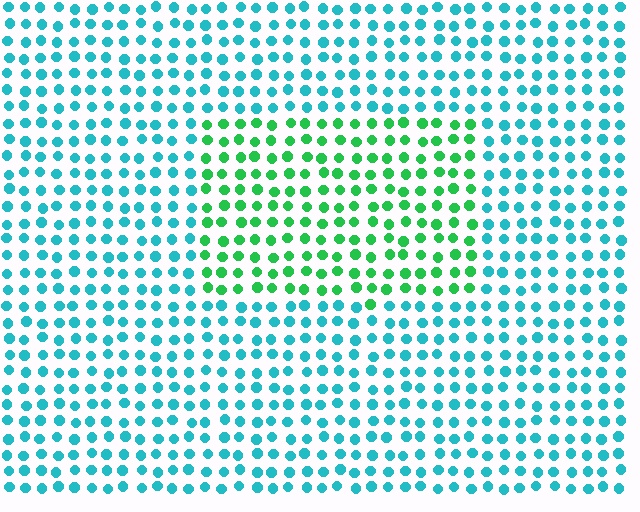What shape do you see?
I see a rectangle.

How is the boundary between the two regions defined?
The boundary is defined purely by a slight shift in hue (about 48 degrees). Spacing, size, and orientation are identical on both sides.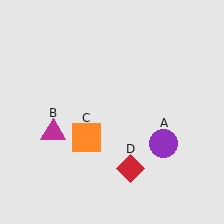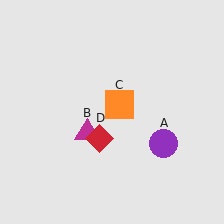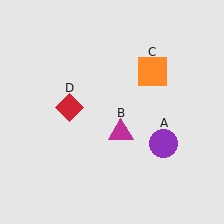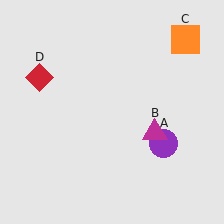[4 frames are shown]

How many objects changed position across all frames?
3 objects changed position: magenta triangle (object B), orange square (object C), red diamond (object D).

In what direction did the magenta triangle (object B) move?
The magenta triangle (object B) moved right.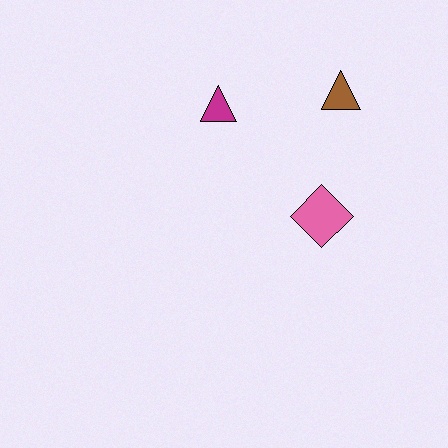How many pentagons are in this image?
There are no pentagons.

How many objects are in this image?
There are 3 objects.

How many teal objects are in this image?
There are no teal objects.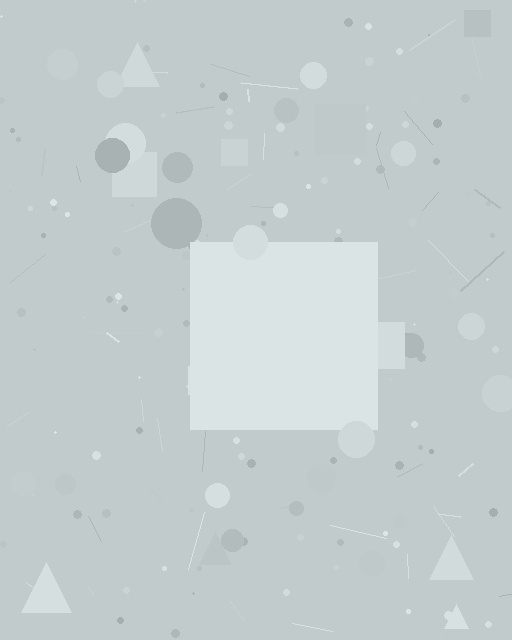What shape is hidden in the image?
A square is hidden in the image.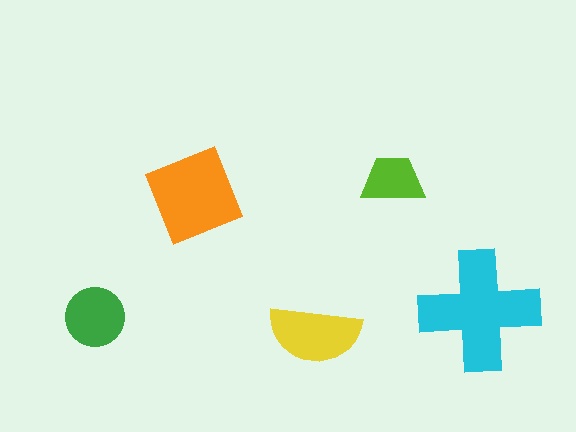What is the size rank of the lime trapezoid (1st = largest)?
5th.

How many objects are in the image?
There are 5 objects in the image.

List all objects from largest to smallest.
The cyan cross, the orange square, the yellow semicircle, the green circle, the lime trapezoid.